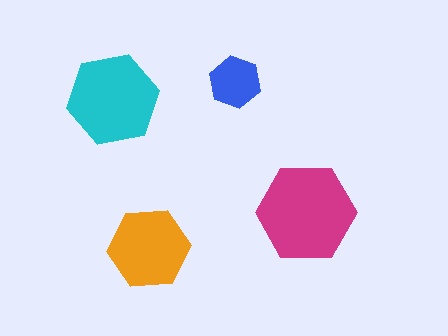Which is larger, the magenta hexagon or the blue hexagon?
The magenta one.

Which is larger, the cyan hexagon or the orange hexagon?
The cyan one.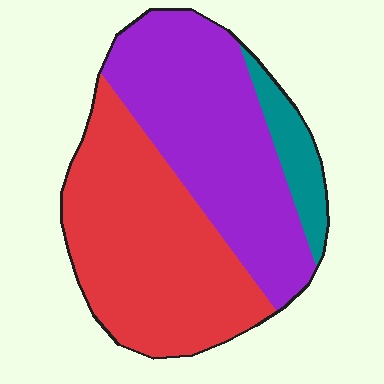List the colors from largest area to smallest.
From largest to smallest: red, purple, teal.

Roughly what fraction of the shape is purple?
Purple covers roughly 45% of the shape.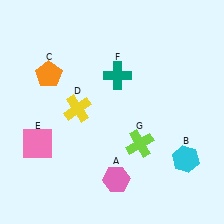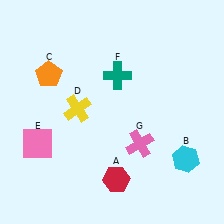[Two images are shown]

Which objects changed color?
A changed from pink to red. G changed from lime to pink.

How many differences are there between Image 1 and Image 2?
There are 2 differences between the two images.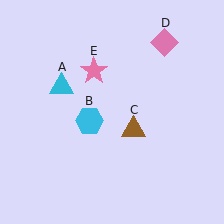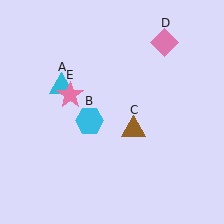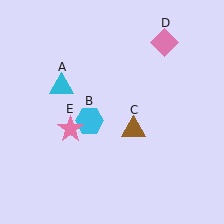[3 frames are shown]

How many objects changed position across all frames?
1 object changed position: pink star (object E).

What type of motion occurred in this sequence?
The pink star (object E) rotated counterclockwise around the center of the scene.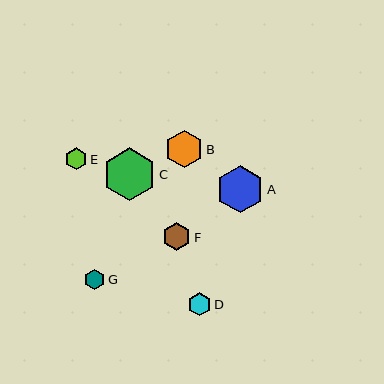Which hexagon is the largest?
Hexagon C is the largest with a size of approximately 53 pixels.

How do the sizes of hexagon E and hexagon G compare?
Hexagon E and hexagon G are approximately the same size.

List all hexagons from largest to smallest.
From largest to smallest: C, A, B, F, D, E, G.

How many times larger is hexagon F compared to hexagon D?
Hexagon F is approximately 1.2 times the size of hexagon D.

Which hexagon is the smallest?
Hexagon G is the smallest with a size of approximately 20 pixels.